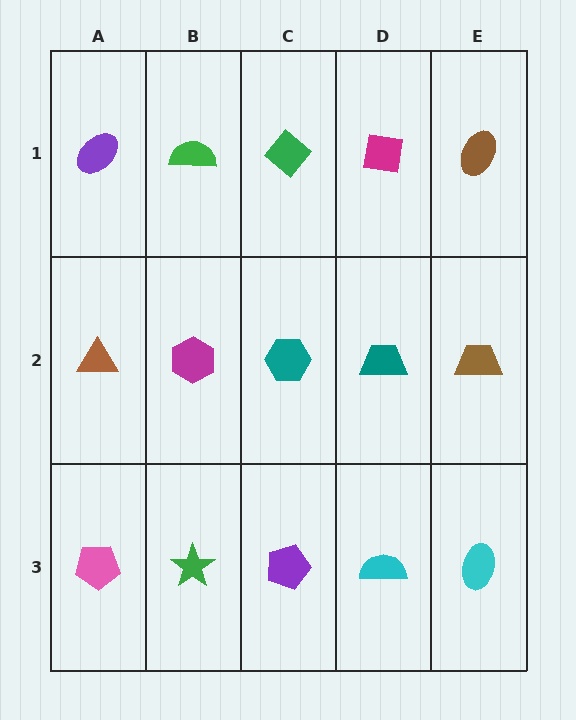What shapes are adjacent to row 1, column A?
A brown triangle (row 2, column A), a green semicircle (row 1, column B).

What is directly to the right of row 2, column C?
A teal trapezoid.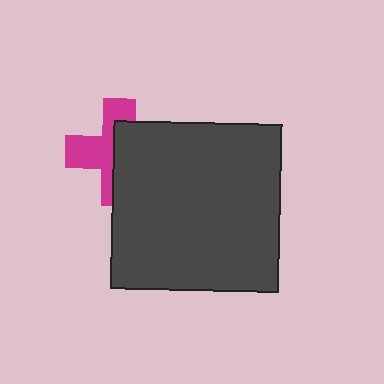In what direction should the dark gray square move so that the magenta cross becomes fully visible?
The dark gray square should move right. That is the shortest direction to clear the overlap and leave the magenta cross fully visible.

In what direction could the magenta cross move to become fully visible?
The magenta cross could move left. That would shift it out from behind the dark gray square entirely.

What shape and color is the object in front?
The object in front is a dark gray square.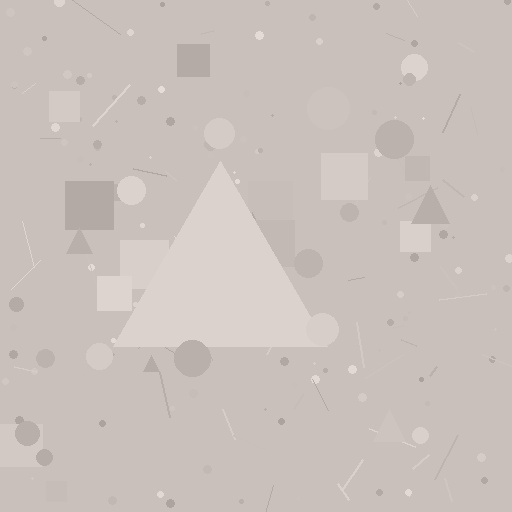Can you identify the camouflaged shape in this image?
The camouflaged shape is a triangle.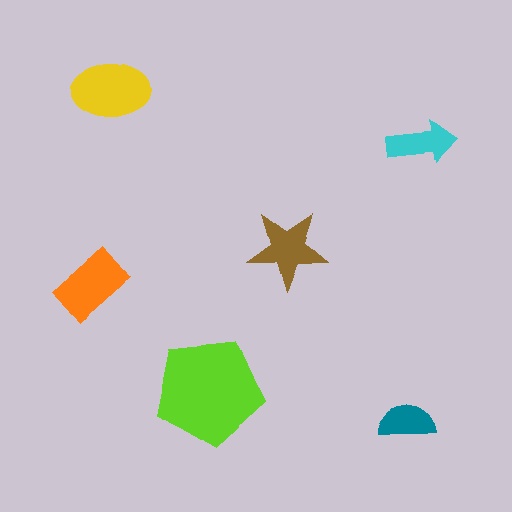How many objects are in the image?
There are 6 objects in the image.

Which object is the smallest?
The teal semicircle.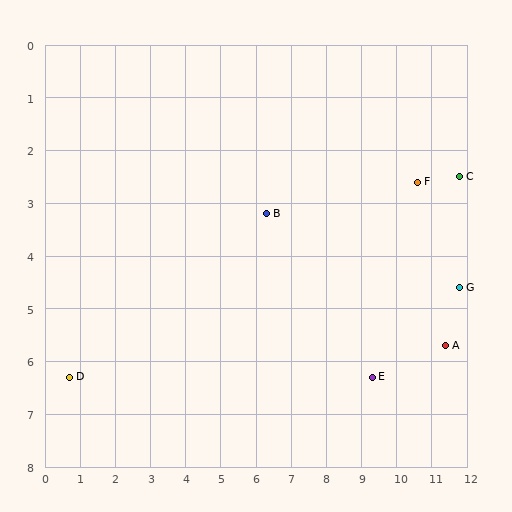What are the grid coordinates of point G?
Point G is at approximately (11.8, 4.6).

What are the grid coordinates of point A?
Point A is at approximately (11.4, 5.7).